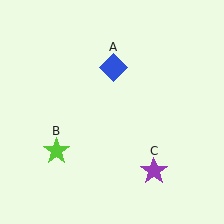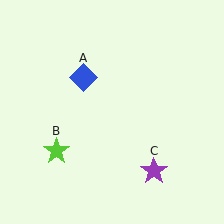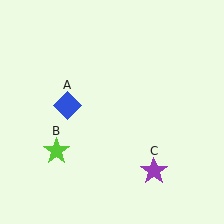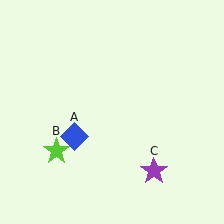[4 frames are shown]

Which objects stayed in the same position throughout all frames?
Lime star (object B) and purple star (object C) remained stationary.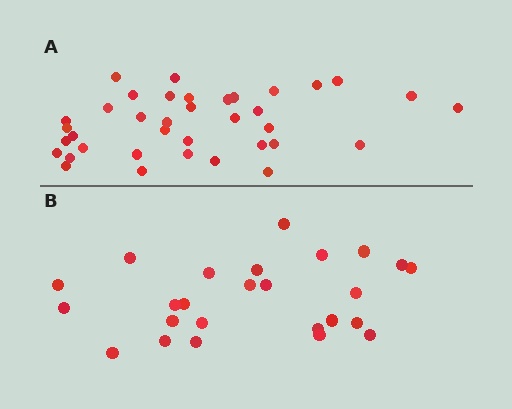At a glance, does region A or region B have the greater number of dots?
Region A (the top region) has more dots.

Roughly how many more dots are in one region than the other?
Region A has roughly 12 or so more dots than region B.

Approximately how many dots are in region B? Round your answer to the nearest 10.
About 20 dots. (The exact count is 25, which rounds to 20.)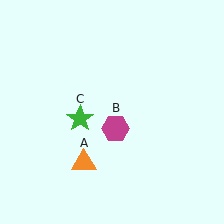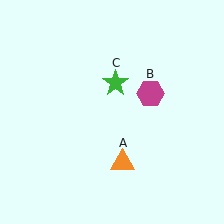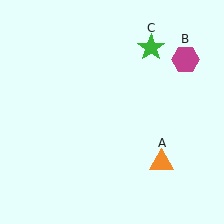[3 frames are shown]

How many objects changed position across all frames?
3 objects changed position: orange triangle (object A), magenta hexagon (object B), green star (object C).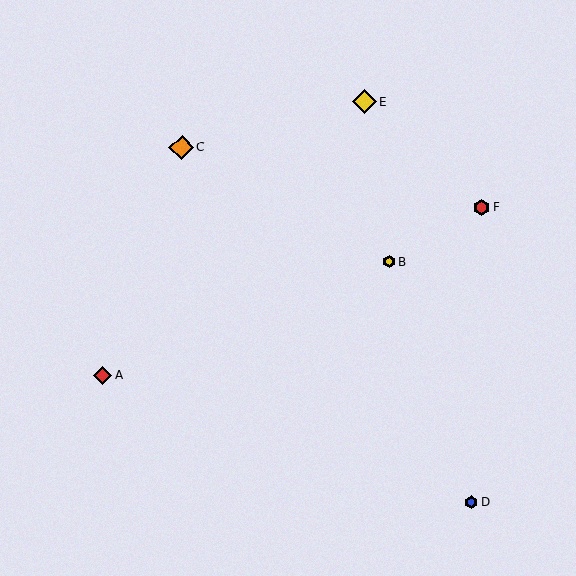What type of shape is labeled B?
Shape B is a yellow hexagon.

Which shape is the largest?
The orange diamond (labeled C) is the largest.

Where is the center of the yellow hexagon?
The center of the yellow hexagon is at (389, 262).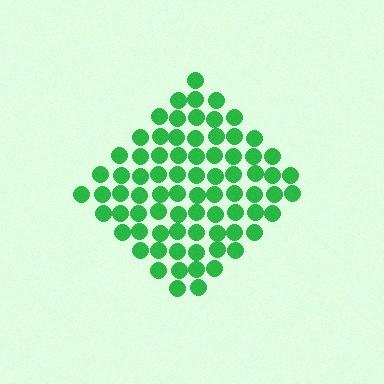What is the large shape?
The large shape is a diamond.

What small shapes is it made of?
It is made of small circles.